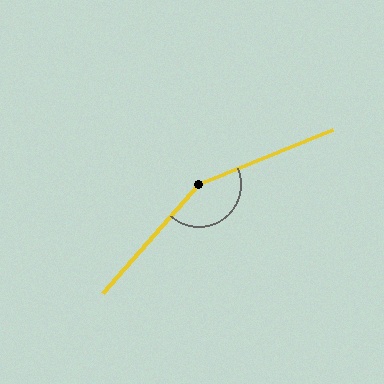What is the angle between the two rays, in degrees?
Approximately 154 degrees.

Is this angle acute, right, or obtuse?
It is obtuse.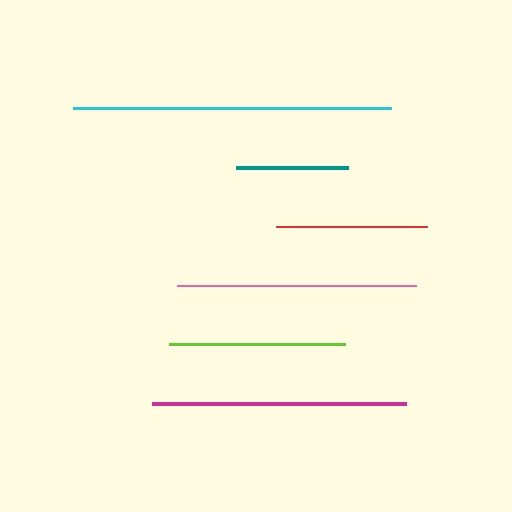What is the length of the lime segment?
The lime segment is approximately 176 pixels long.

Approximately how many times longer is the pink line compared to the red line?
The pink line is approximately 1.6 times the length of the red line.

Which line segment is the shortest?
The teal line is the shortest at approximately 112 pixels.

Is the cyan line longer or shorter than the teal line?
The cyan line is longer than the teal line.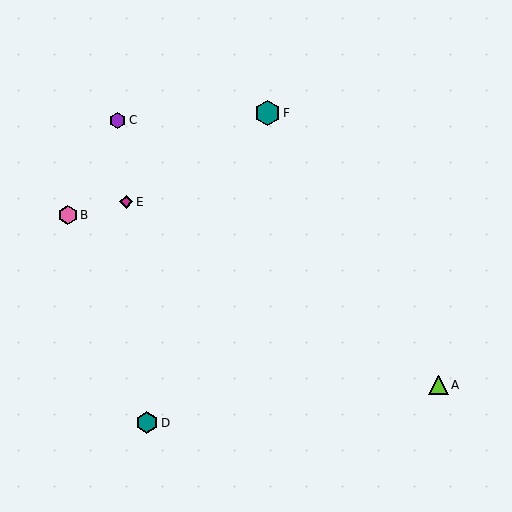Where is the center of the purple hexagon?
The center of the purple hexagon is at (118, 120).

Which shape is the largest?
The teal hexagon (labeled F) is the largest.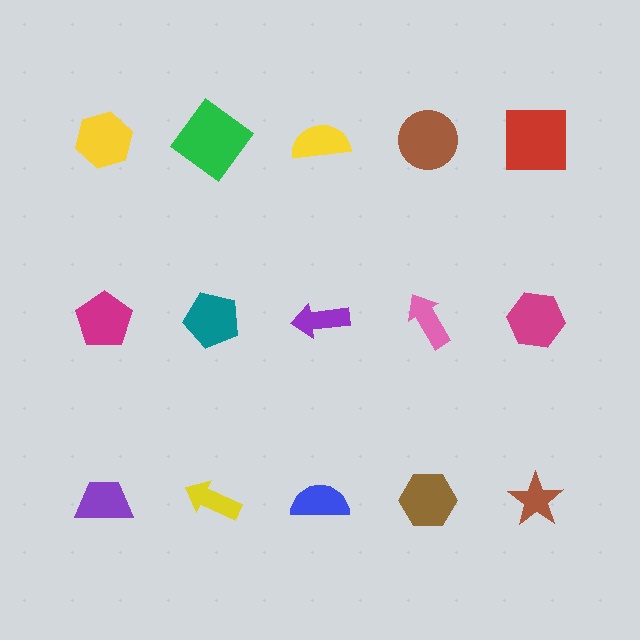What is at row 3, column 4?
A brown hexagon.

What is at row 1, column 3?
A yellow semicircle.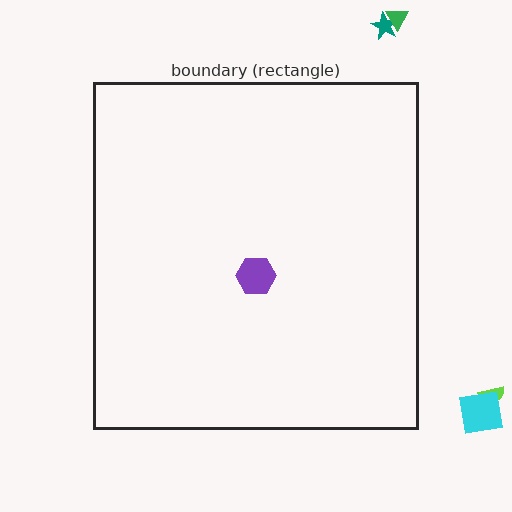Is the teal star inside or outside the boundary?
Outside.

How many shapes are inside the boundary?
1 inside, 4 outside.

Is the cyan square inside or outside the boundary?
Outside.